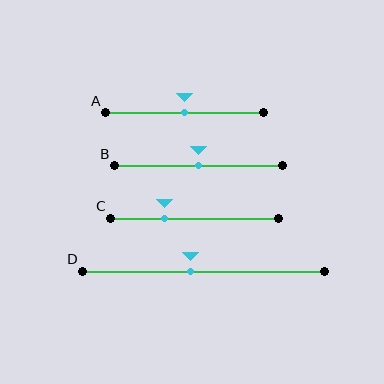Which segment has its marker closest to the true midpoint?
Segment A has its marker closest to the true midpoint.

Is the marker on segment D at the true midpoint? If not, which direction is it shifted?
No, the marker on segment D is shifted to the left by about 5% of the segment length.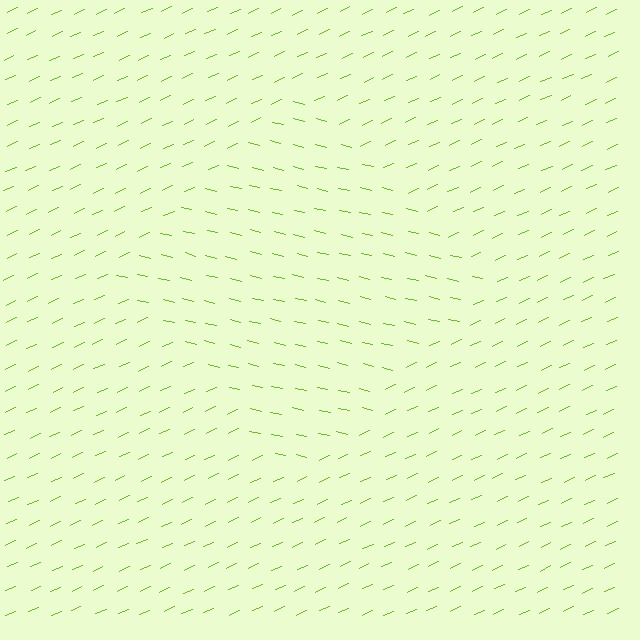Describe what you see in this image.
The image is filled with small lime line segments. A diamond region in the image has lines oriented differently from the surrounding lines, creating a visible texture boundary.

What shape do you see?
I see a diamond.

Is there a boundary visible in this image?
Yes, there is a texture boundary formed by a change in line orientation.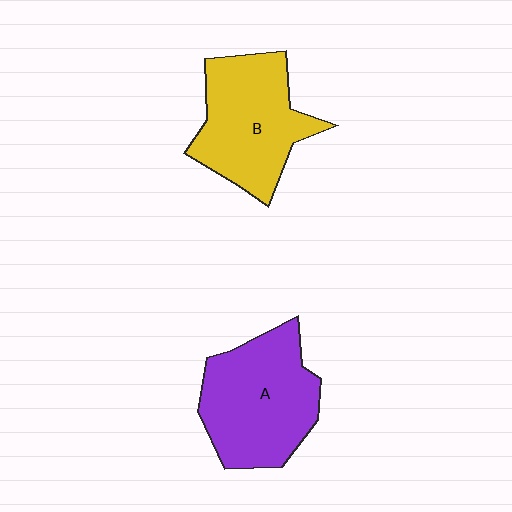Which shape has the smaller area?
Shape B (yellow).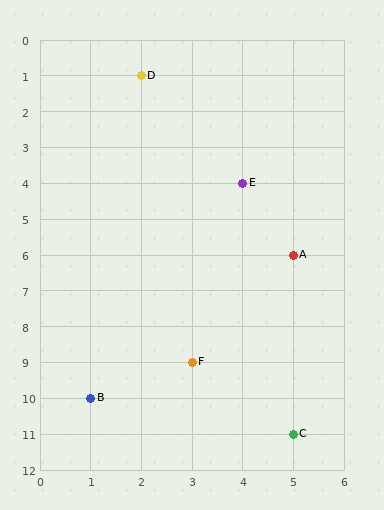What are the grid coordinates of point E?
Point E is at grid coordinates (4, 4).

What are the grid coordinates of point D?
Point D is at grid coordinates (2, 1).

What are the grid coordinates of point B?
Point B is at grid coordinates (1, 10).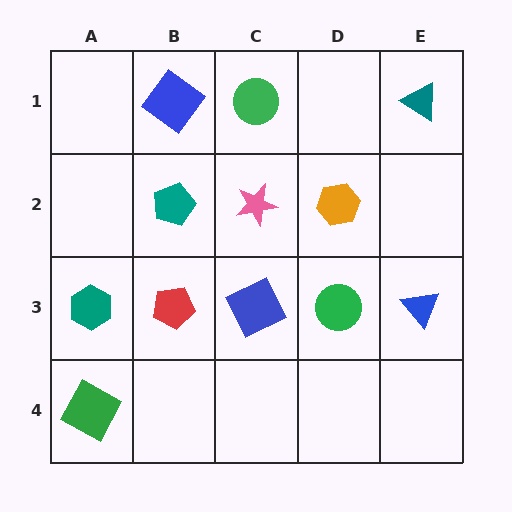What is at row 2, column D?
An orange hexagon.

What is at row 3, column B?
A red pentagon.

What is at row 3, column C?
A blue square.